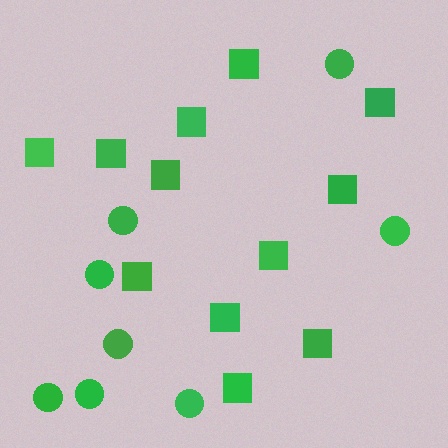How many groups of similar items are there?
There are 2 groups: one group of squares (12) and one group of circles (8).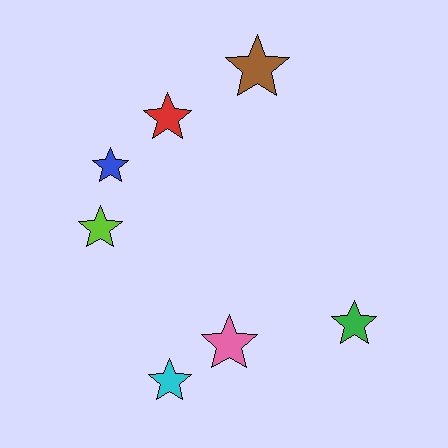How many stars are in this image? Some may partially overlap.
There are 7 stars.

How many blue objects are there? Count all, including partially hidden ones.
There is 1 blue object.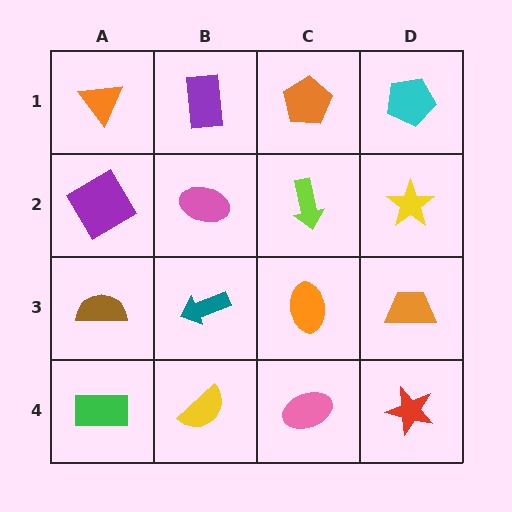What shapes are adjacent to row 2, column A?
An orange triangle (row 1, column A), a brown semicircle (row 3, column A), a pink ellipse (row 2, column B).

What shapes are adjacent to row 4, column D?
An orange trapezoid (row 3, column D), a pink ellipse (row 4, column C).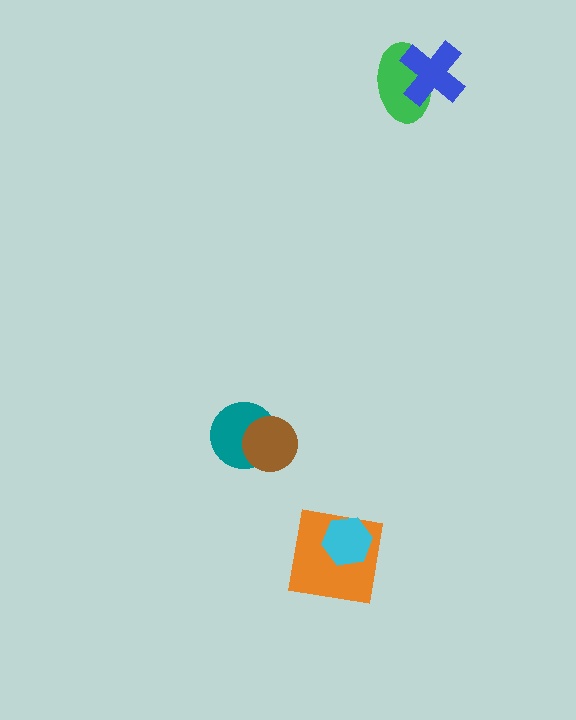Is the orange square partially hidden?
Yes, it is partially covered by another shape.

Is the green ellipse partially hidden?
Yes, it is partially covered by another shape.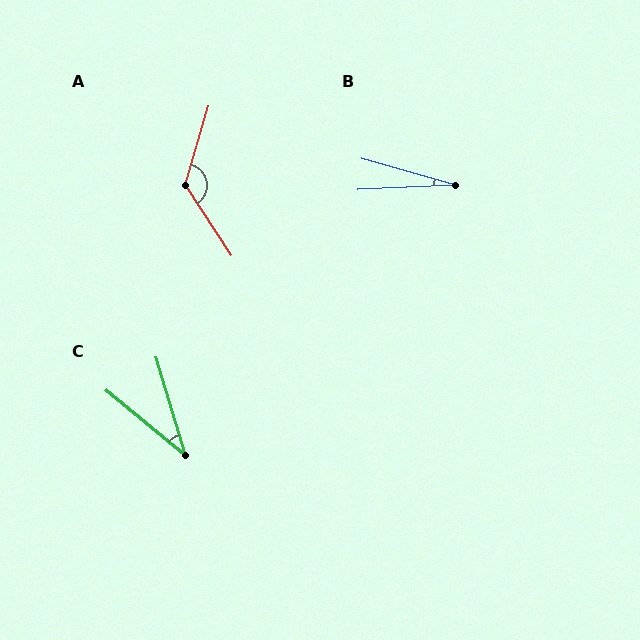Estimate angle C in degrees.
Approximately 33 degrees.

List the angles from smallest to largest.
B (18°), C (33°), A (131°).